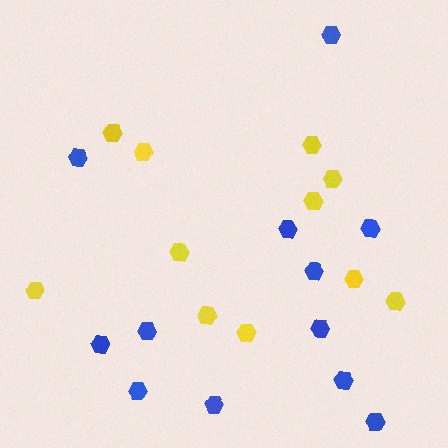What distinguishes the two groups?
There are 2 groups: one group of yellow hexagons (11) and one group of blue hexagons (12).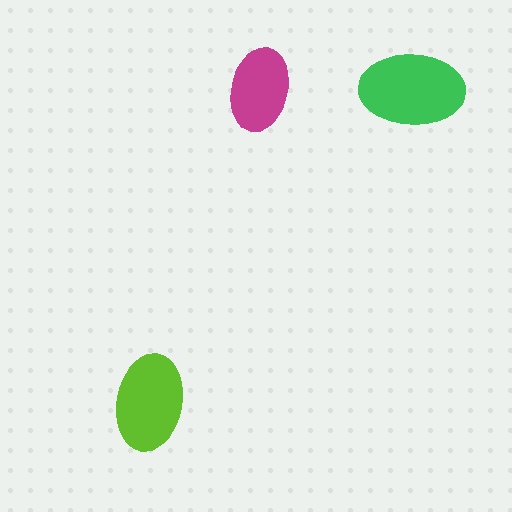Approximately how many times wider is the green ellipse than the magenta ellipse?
About 1.5 times wider.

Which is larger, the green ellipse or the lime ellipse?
The green one.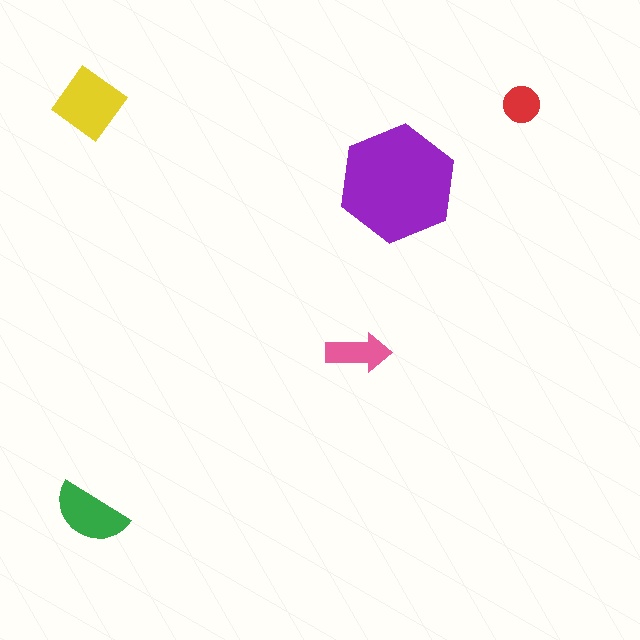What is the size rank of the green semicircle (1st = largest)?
3rd.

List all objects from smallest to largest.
The red circle, the pink arrow, the green semicircle, the yellow diamond, the purple hexagon.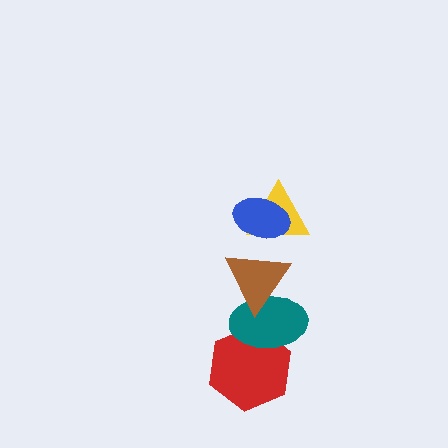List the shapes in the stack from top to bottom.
From top to bottom: the blue ellipse, the yellow triangle, the brown triangle, the teal ellipse, the red hexagon.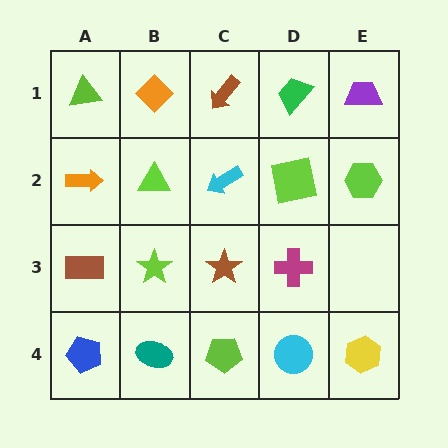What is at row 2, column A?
An orange arrow.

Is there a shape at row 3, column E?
No, that cell is empty.